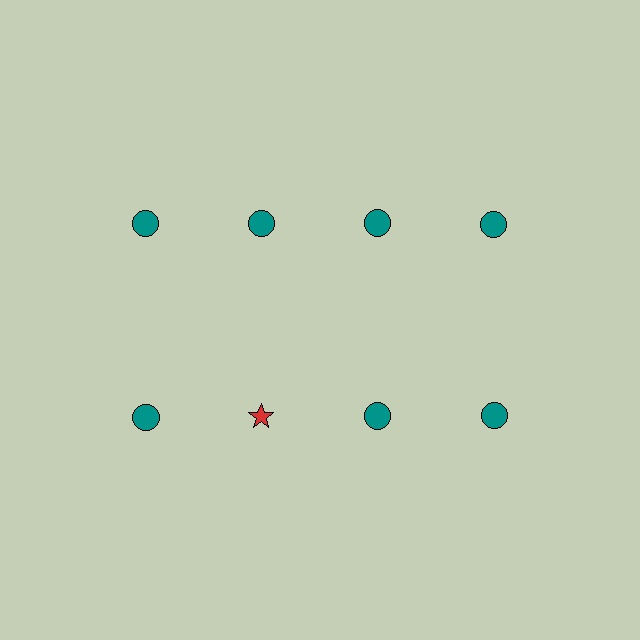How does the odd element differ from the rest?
It differs in both color (red instead of teal) and shape (star instead of circle).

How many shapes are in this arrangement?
There are 8 shapes arranged in a grid pattern.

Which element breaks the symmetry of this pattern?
The red star in the second row, second from left column breaks the symmetry. All other shapes are teal circles.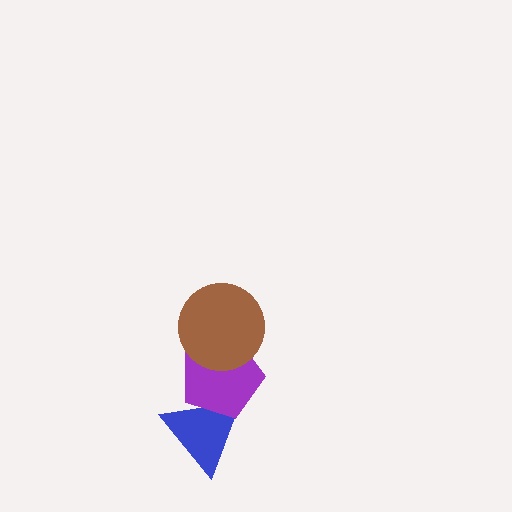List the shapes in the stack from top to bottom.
From top to bottom: the brown circle, the purple pentagon, the blue triangle.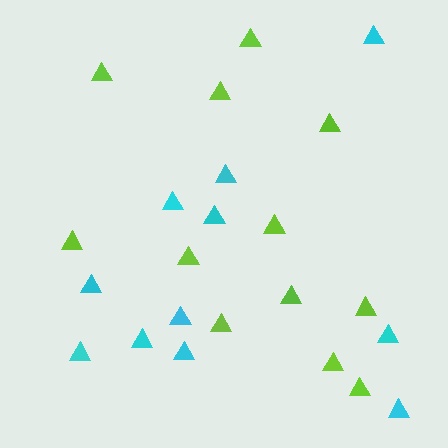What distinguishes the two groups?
There are 2 groups: one group of cyan triangles (11) and one group of lime triangles (12).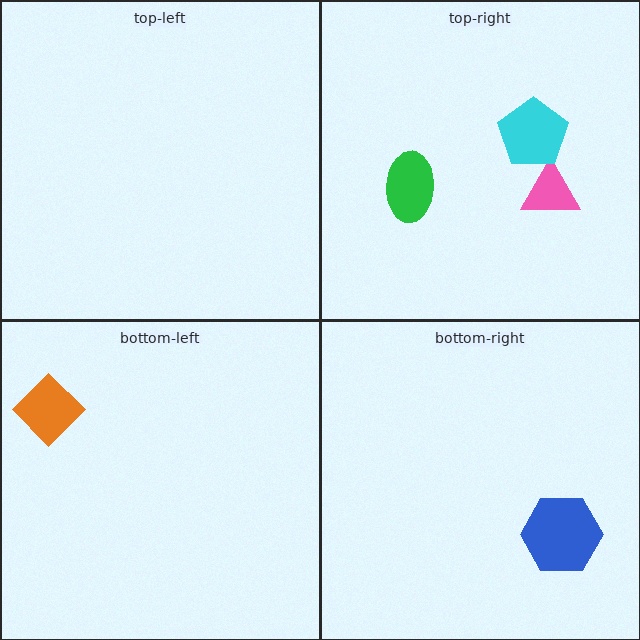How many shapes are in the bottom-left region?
1.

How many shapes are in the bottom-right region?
1.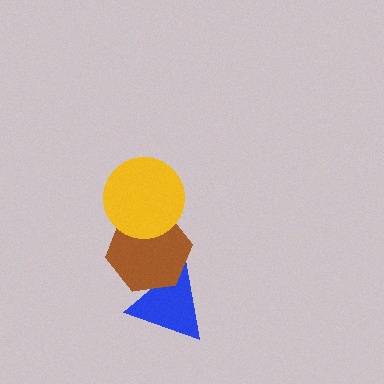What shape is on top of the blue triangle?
The brown hexagon is on top of the blue triangle.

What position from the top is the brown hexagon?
The brown hexagon is 2nd from the top.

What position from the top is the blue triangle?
The blue triangle is 3rd from the top.